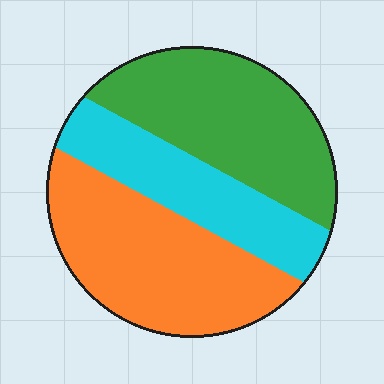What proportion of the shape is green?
Green covers 36% of the shape.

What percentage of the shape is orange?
Orange covers 39% of the shape.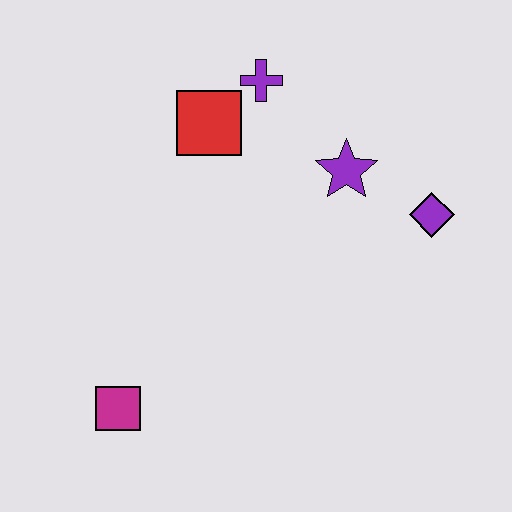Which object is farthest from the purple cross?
The magenta square is farthest from the purple cross.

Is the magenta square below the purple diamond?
Yes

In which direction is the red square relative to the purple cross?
The red square is to the left of the purple cross.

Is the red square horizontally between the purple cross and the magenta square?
Yes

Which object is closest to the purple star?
The purple diamond is closest to the purple star.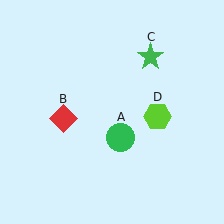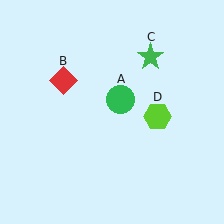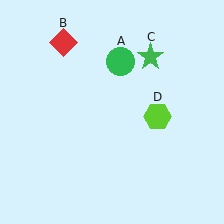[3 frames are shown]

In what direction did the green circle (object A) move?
The green circle (object A) moved up.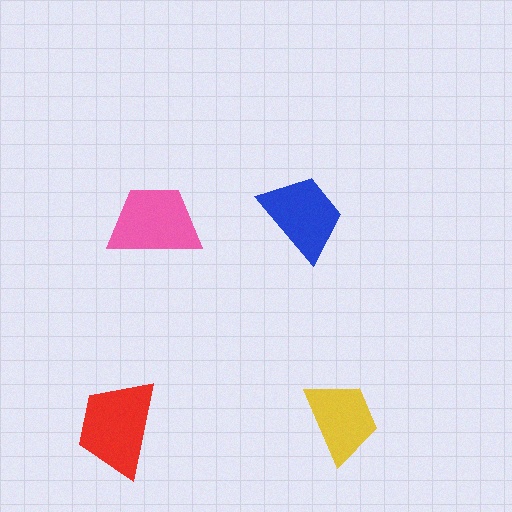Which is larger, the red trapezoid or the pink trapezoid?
The red one.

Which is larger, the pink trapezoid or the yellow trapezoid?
The pink one.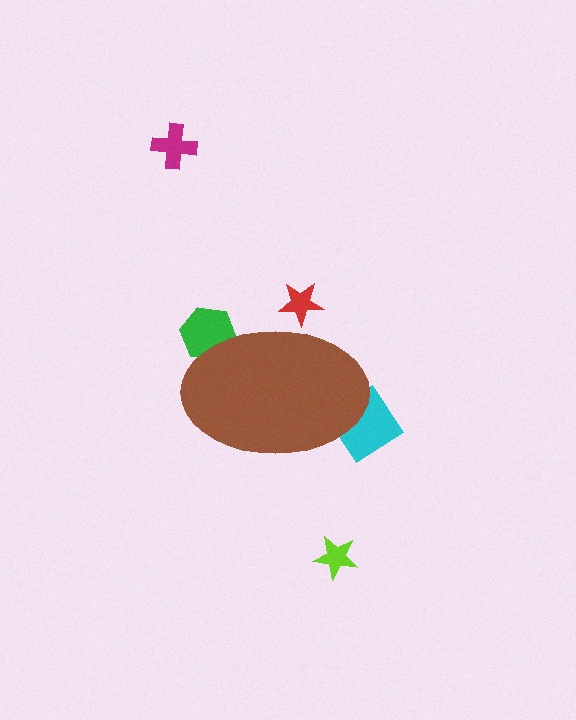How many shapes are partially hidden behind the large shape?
3 shapes are partially hidden.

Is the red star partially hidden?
Yes, the red star is partially hidden behind the brown ellipse.